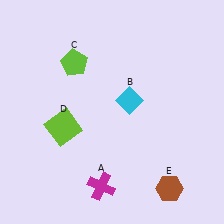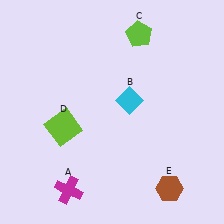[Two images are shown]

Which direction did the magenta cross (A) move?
The magenta cross (A) moved left.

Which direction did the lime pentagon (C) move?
The lime pentagon (C) moved right.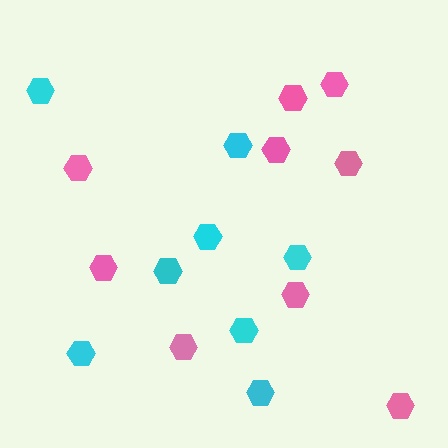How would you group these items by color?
There are 2 groups: one group of cyan hexagons (8) and one group of pink hexagons (9).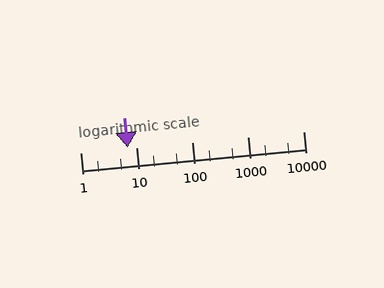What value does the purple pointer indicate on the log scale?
The pointer indicates approximately 7.1.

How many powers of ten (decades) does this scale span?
The scale spans 4 decades, from 1 to 10000.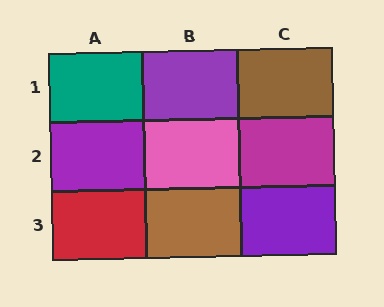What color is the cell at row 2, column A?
Purple.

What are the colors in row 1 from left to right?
Teal, purple, brown.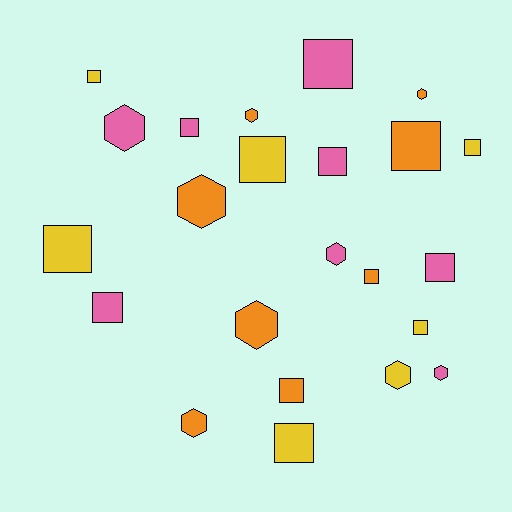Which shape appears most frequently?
Square, with 14 objects.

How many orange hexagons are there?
There are 5 orange hexagons.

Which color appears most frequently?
Pink, with 8 objects.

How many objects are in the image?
There are 23 objects.